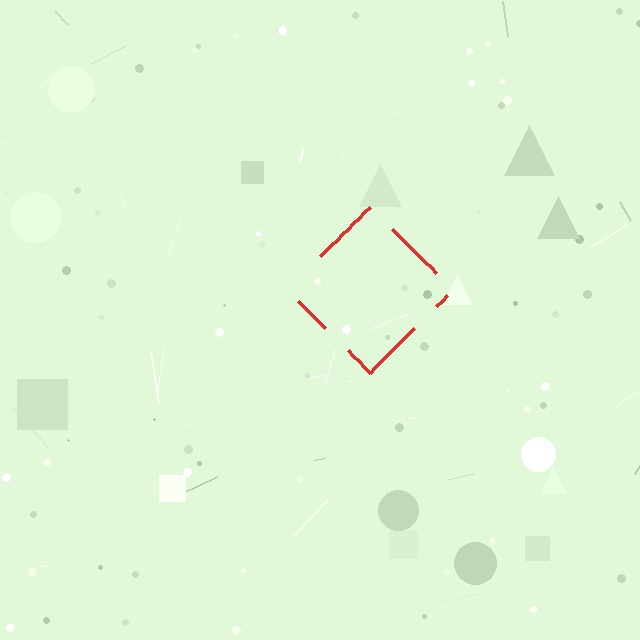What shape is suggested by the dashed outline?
The dashed outline suggests a diamond.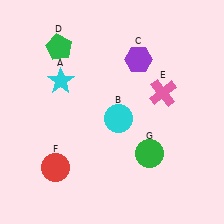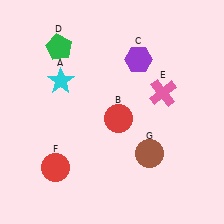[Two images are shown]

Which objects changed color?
B changed from cyan to red. G changed from green to brown.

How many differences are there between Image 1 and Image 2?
There are 2 differences between the two images.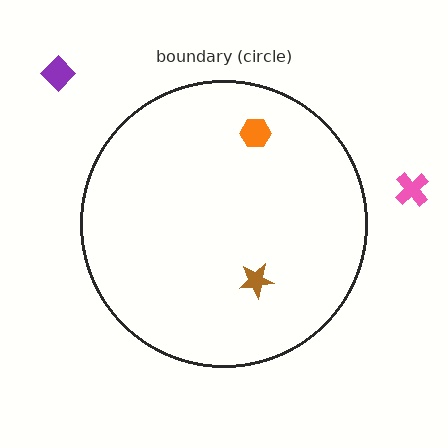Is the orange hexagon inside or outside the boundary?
Inside.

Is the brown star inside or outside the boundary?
Inside.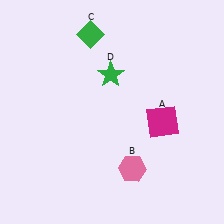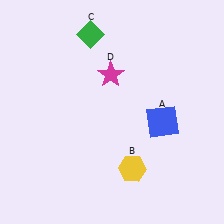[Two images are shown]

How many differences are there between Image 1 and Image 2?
There are 3 differences between the two images.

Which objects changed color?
A changed from magenta to blue. B changed from pink to yellow. D changed from green to magenta.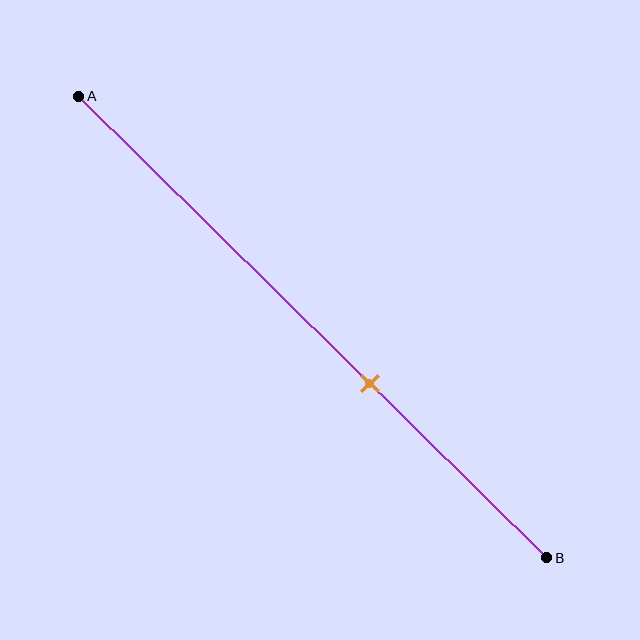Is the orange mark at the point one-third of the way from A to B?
No, the mark is at about 60% from A, not at the 33% one-third point.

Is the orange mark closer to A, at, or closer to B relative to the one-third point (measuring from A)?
The orange mark is closer to point B than the one-third point of segment AB.